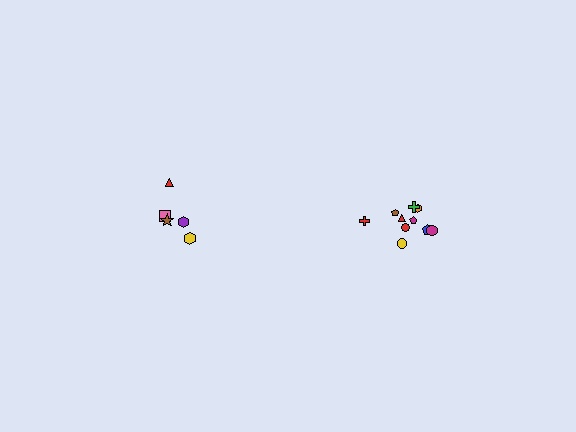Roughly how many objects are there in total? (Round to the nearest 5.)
Roughly 15 objects in total.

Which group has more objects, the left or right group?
The right group.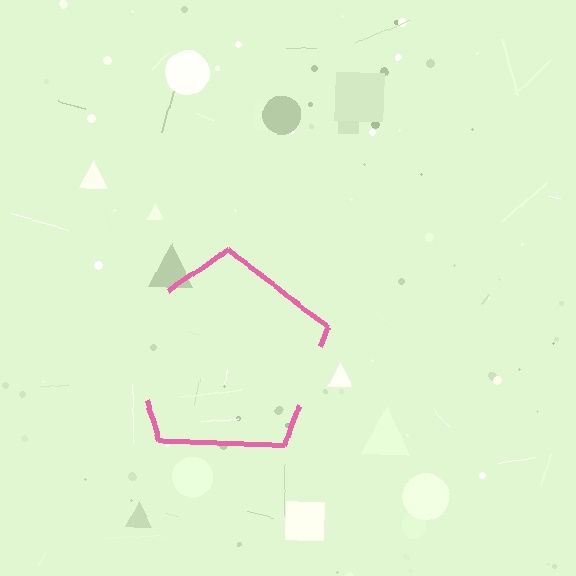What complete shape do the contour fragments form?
The contour fragments form a pentagon.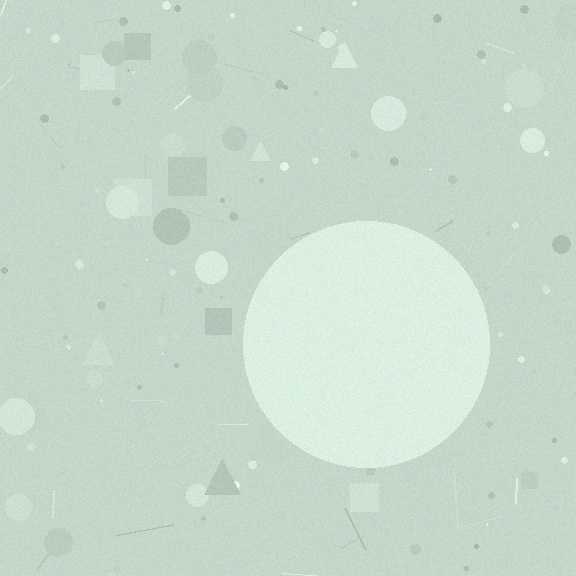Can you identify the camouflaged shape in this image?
The camouflaged shape is a circle.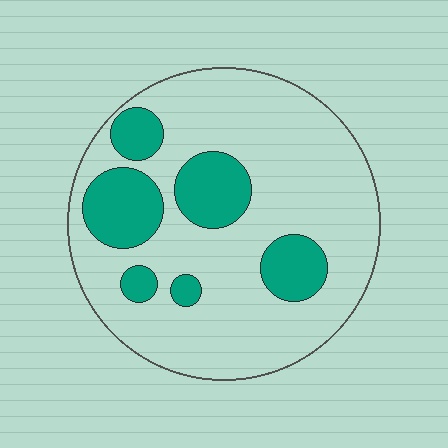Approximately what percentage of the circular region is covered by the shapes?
Approximately 25%.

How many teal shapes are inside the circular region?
6.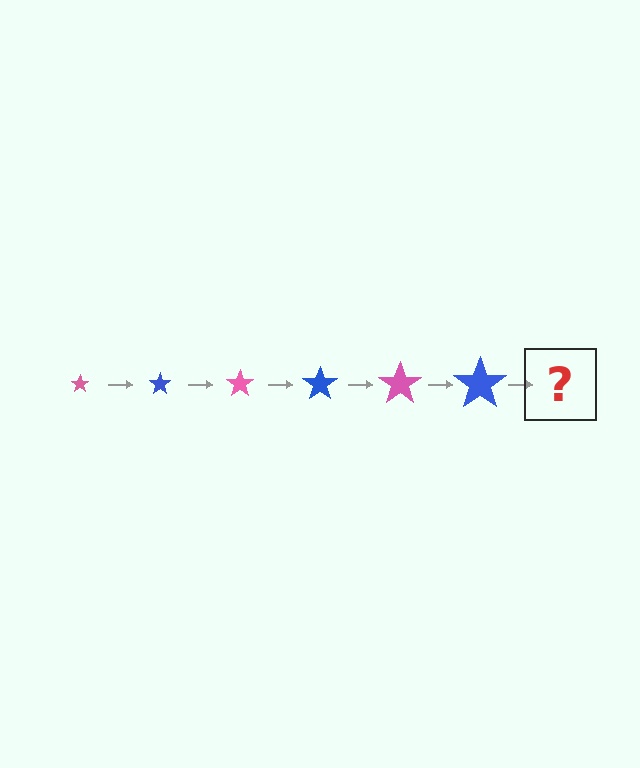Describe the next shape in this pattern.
It should be a pink star, larger than the previous one.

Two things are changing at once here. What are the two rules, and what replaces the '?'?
The two rules are that the star grows larger each step and the color cycles through pink and blue. The '?' should be a pink star, larger than the previous one.